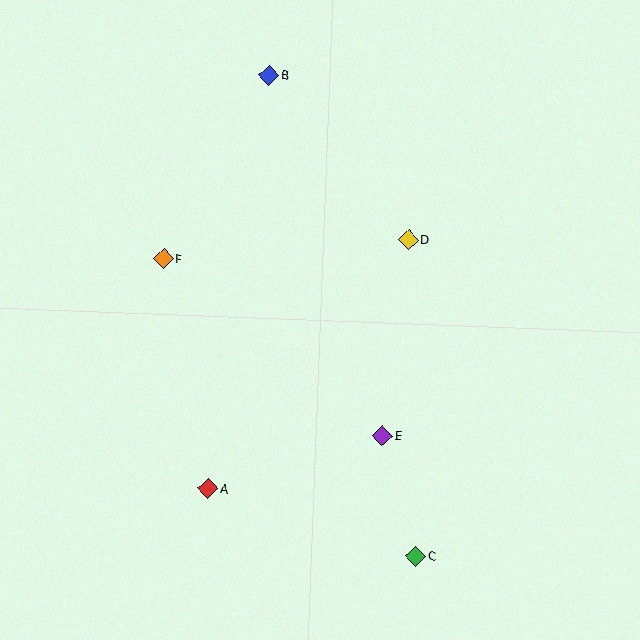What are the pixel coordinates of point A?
Point A is at (208, 489).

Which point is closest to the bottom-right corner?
Point C is closest to the bottom-right corner.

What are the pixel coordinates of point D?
Point D is at (409, 240).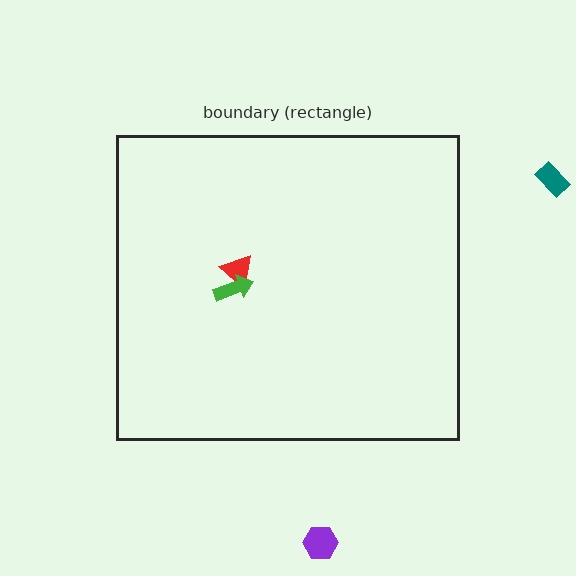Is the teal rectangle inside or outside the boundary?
Outside.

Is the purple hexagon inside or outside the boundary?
Outside.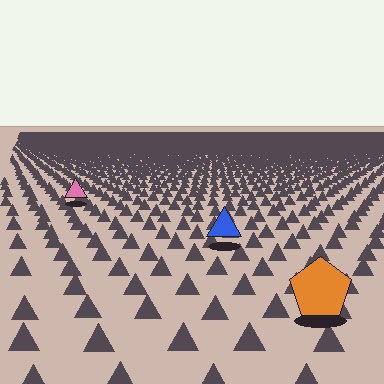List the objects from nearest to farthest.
From nearest to farthest: the orange pentagon, the blue triangle, the pink triangle.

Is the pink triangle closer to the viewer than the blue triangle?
No. The blue triangle is closer — you can tell from the texture gradient: the ground texture is coarser near it.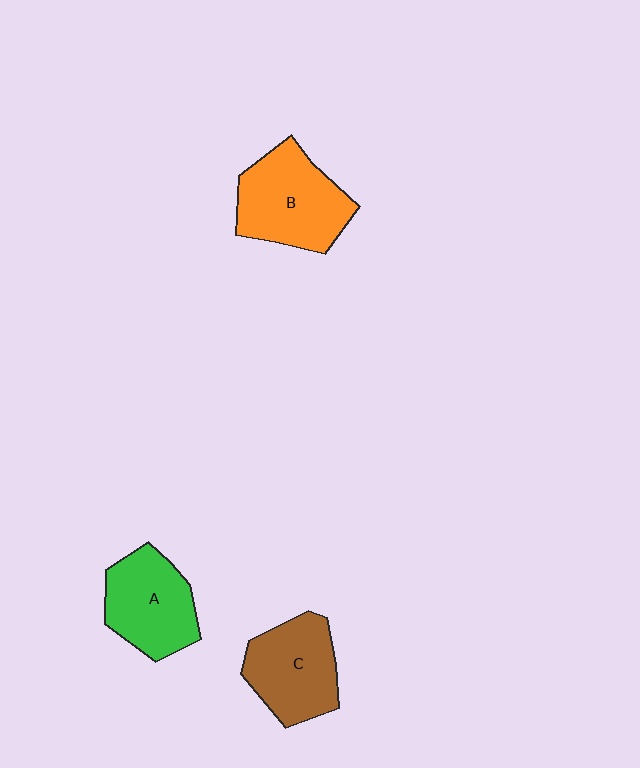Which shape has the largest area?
Shape B (orange).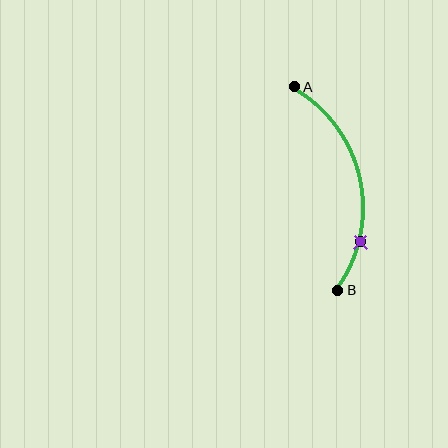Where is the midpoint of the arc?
The arc midpoint is the point on the curve farthest from the straight line joining A and B. It sits to the right of that line.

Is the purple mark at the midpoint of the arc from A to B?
No. The purple mark lies on the arc but is closer to endpoint B. The arc midpoint would be at the point on the curve equidistant along the arc from both A and B.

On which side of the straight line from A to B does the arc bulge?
The arc bulges to the right of the straight line connecting A and B.